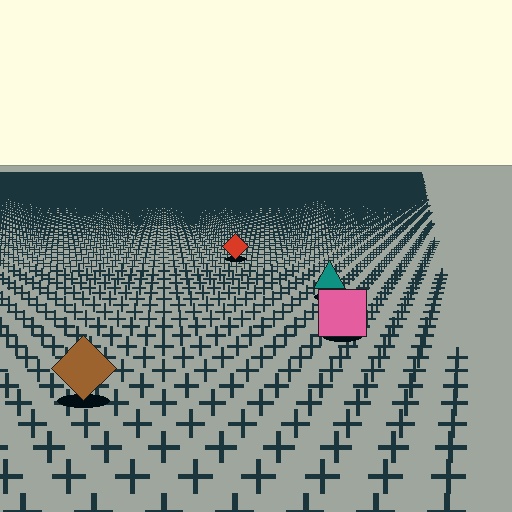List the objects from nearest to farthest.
From nearest to farthest: the brown diamond, the pink square, the teal triangle, the red diamond.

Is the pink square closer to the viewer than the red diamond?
Yes. The pink square is closer — you can tell from the texture gradient: the ground texture is coarser near it.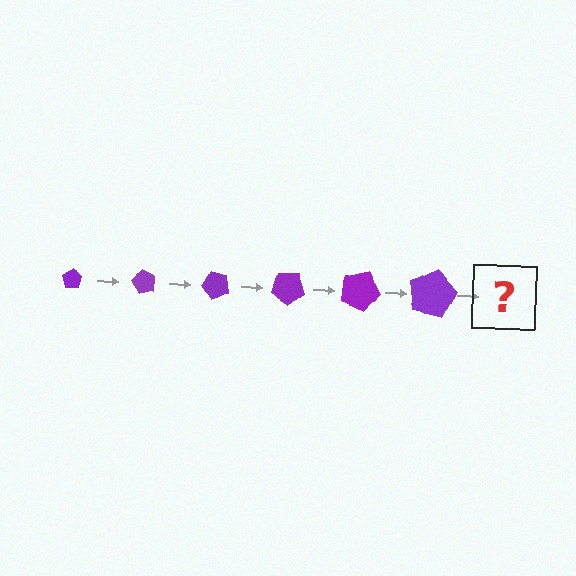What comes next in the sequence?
The next element should be a pentagon, larger than the previous one and rotated 360 degrees from the start.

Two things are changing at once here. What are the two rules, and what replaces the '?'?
The two rules are that the pentagon grows larger each step and it rotates 60 degrees each step. The '?' should be a pentagon, larger than the previous one and rotated 360 degrees from the start.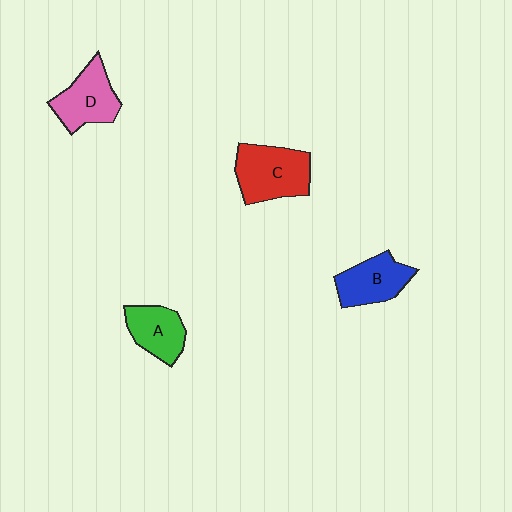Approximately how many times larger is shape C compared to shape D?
Approximately 1.2 times.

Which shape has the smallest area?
Shape A (green).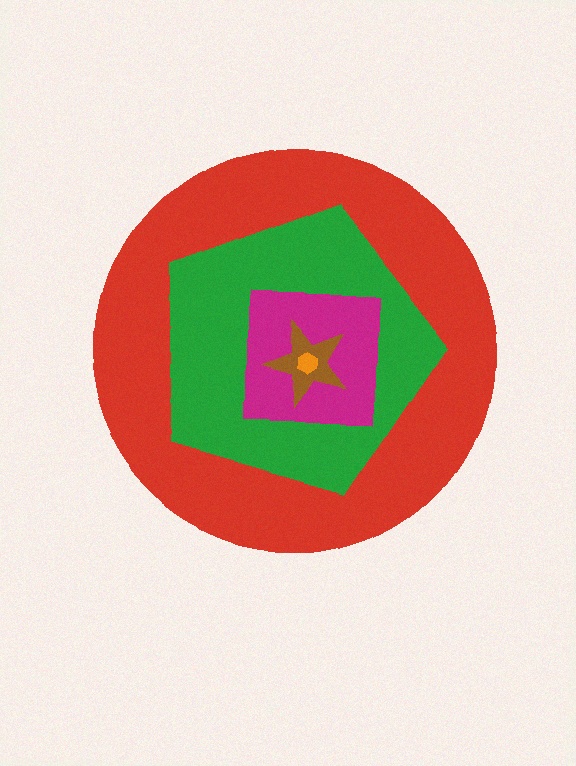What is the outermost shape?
The red circle.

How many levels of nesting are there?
5.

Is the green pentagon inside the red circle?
Yes.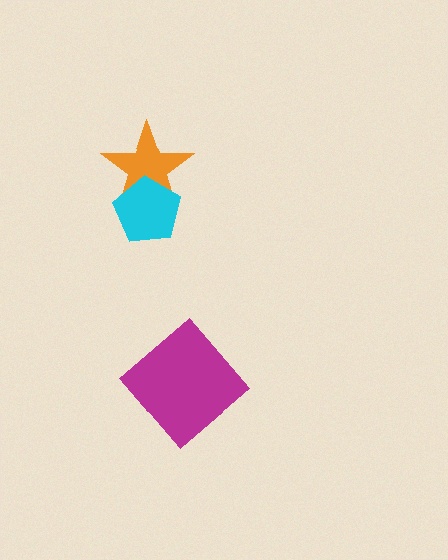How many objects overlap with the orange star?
1 object overlaps with the orange star.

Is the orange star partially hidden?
Yes, it is partially covered by another shape.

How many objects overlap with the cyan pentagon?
1 object overlaps with the cyan pentagon.